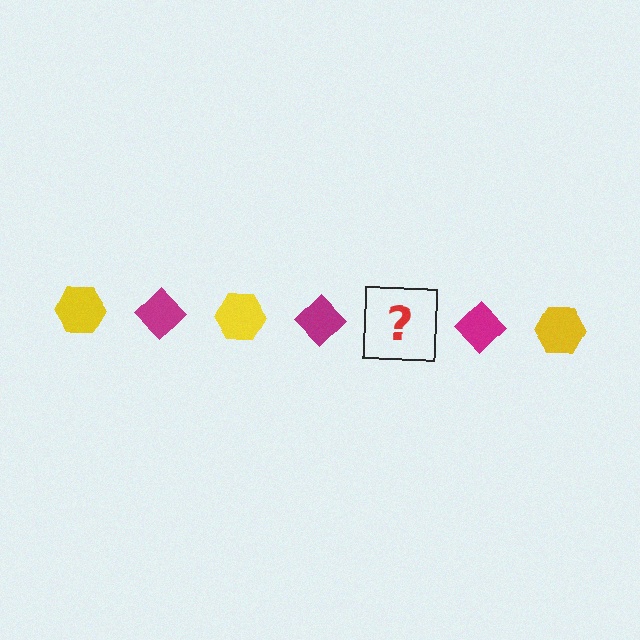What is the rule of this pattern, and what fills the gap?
The rule is that the pattern alternates between yellow hexagon and magenta diamond. The gap should be filled with a yellow hexagon.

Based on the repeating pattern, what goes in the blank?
The blank should be a yellow hexagon.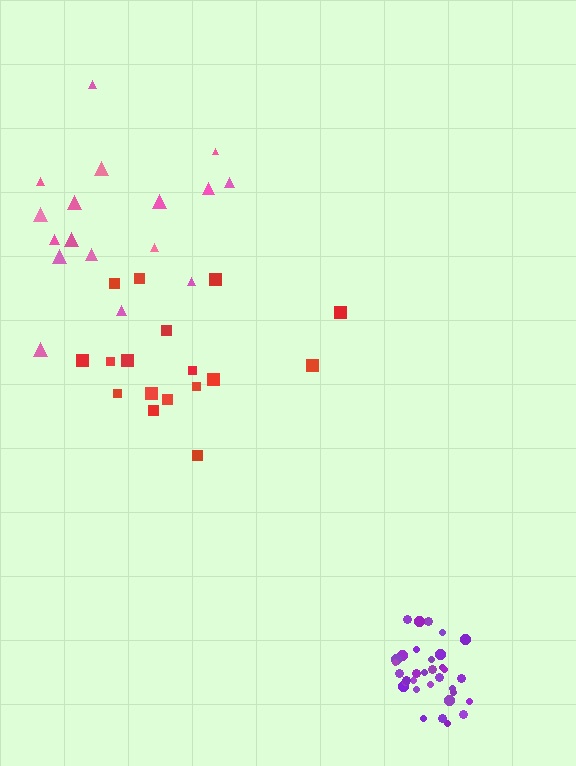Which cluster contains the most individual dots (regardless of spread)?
Purple (33).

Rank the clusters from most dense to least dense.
purple, red, pink.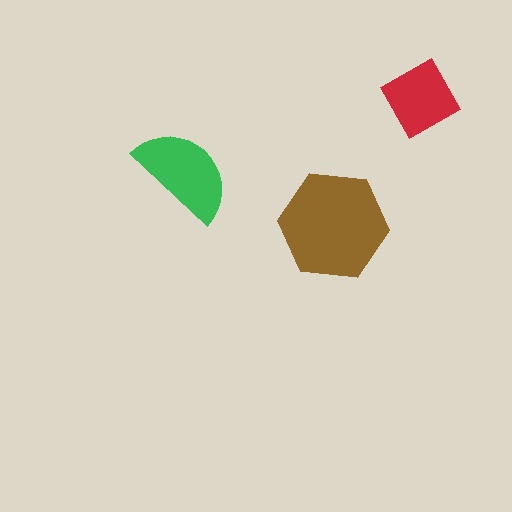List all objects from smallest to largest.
The red diamond, the green semicircle, the brown hexagon.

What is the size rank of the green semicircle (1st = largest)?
2nd.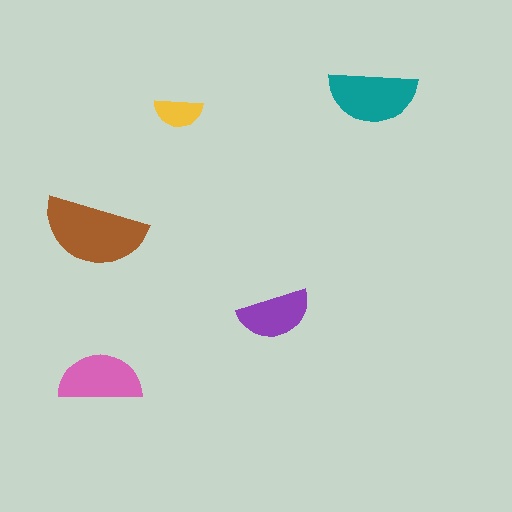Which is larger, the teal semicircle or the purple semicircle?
The teal one.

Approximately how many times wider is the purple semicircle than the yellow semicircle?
About 1.5 times wider.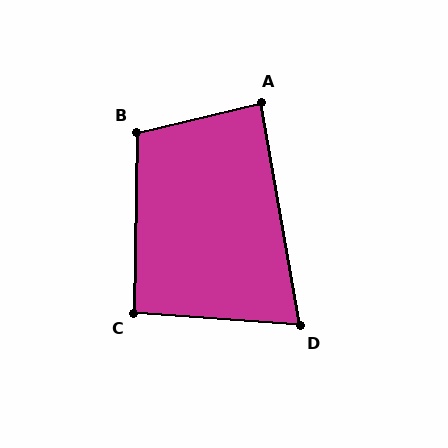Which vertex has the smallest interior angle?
D, at approximately 76 degrees.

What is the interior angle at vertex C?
Approximately 93 degrees (approximately right).